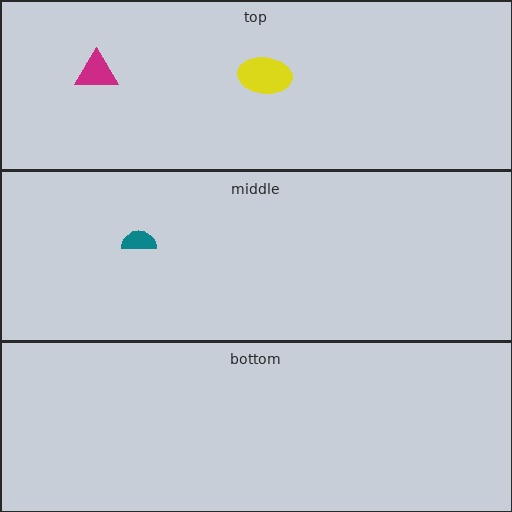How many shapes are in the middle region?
1.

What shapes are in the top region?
The yellow ellipse, the magenta triangle.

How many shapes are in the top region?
2.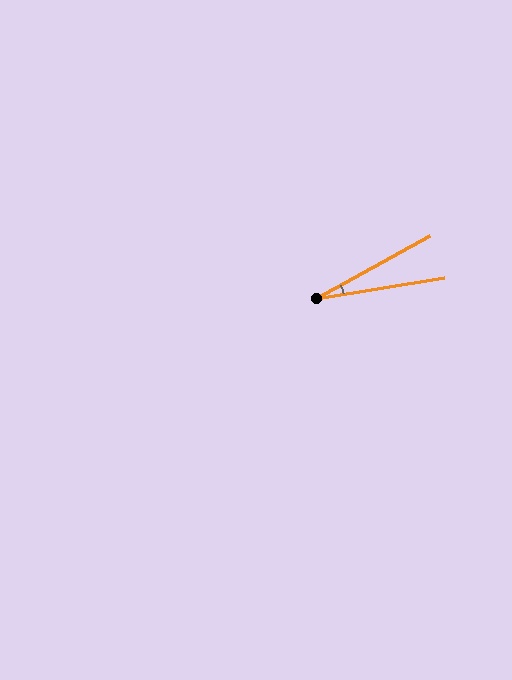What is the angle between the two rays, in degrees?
Approximately 20 degrees.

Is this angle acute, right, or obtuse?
It is acute.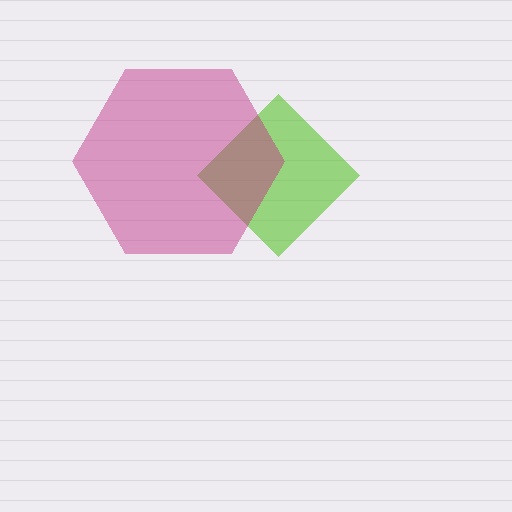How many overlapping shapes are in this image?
There are 2 overlapping shapes in the image.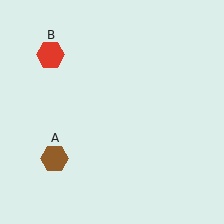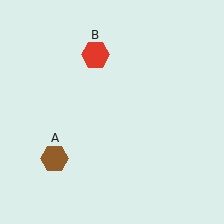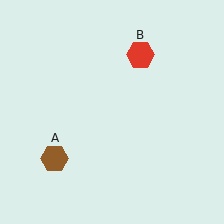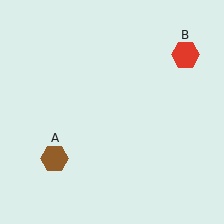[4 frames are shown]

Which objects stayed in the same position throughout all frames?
Brown hexagon (object A) remained stationary.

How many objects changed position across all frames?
1 object changed position: red hexagon (object B).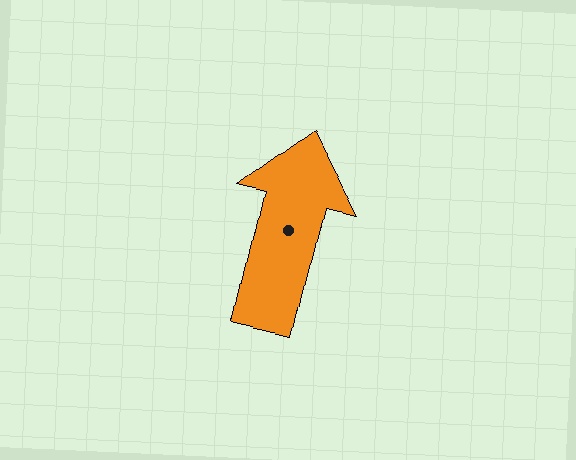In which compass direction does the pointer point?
North.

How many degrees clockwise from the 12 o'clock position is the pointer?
Approximately 13 degrees.